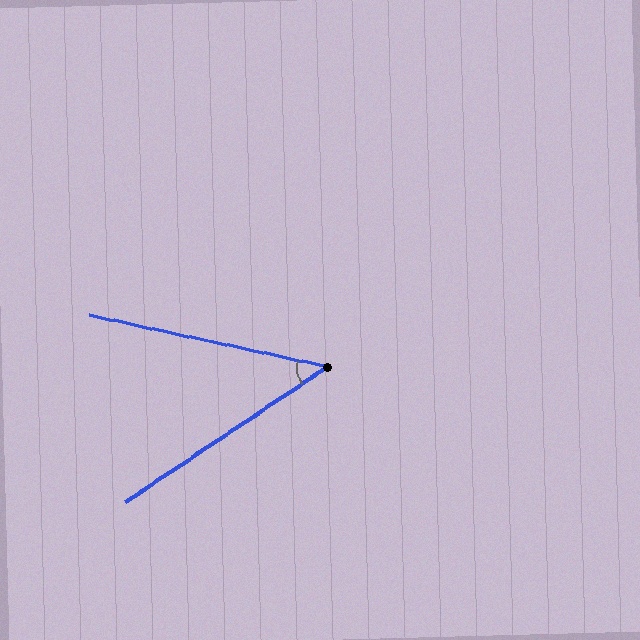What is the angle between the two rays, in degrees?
Approximately 46 degrees.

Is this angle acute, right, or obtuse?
It is acute.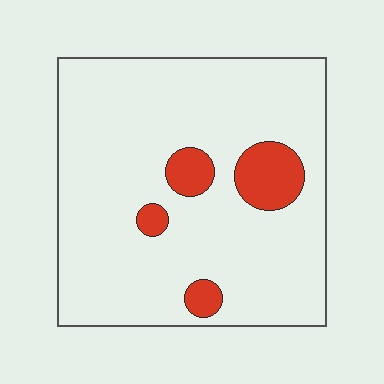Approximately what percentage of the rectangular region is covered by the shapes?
Approximately 10%.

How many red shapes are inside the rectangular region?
4.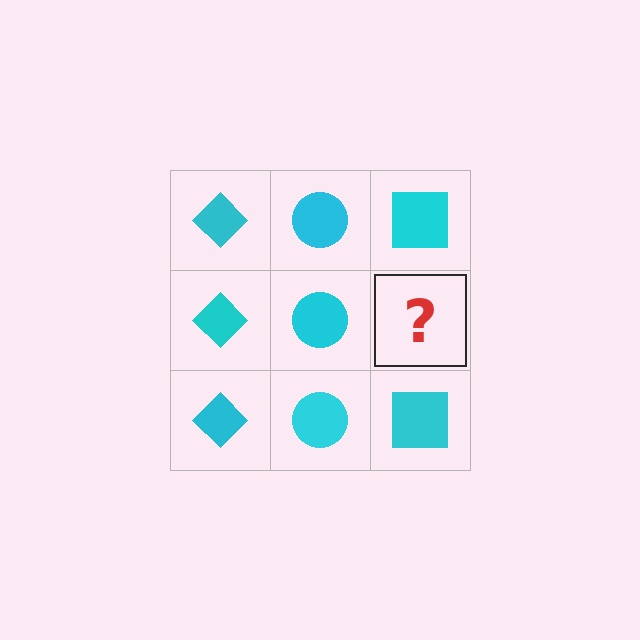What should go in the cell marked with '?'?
The missing cell should contain a cyan square.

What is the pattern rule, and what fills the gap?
The rule is that each column has a consistent shape. The gap should be filled with a cyan square.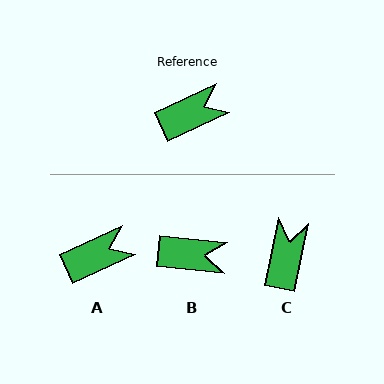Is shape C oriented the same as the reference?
No, it is off by about 53 degrees.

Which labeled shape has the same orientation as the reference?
A.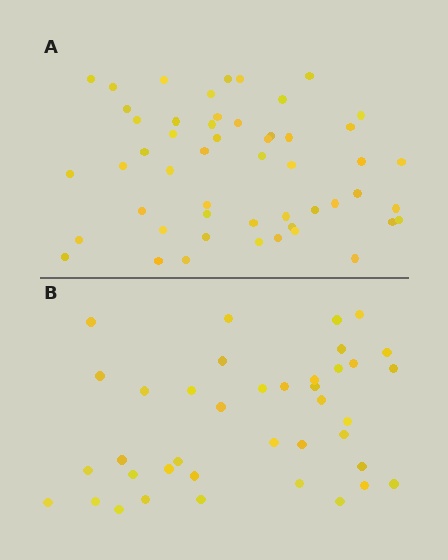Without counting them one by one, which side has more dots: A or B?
Region A (the top region) has more dots.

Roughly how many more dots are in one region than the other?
Region A has approximately 15 more dots than region B.